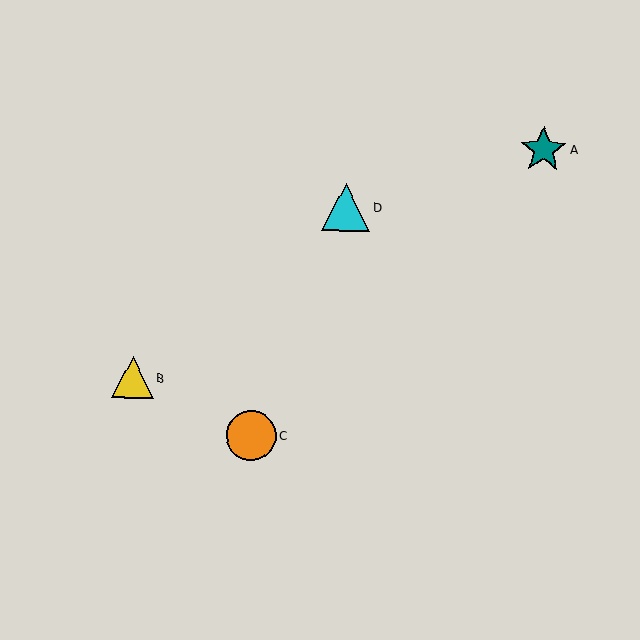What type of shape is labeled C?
Shape C is an orange circle.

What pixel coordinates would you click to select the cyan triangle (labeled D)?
Click at (346, 207) to select the cyan triangle D.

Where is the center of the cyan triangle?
The center of the cyan triangle is at (346, 207).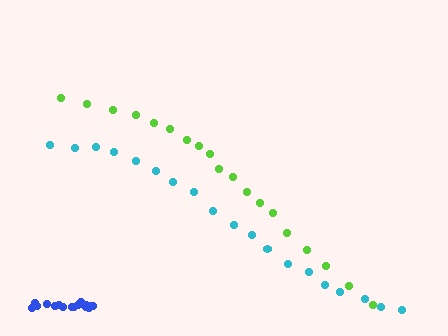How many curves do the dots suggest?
There are 3 distinct paths.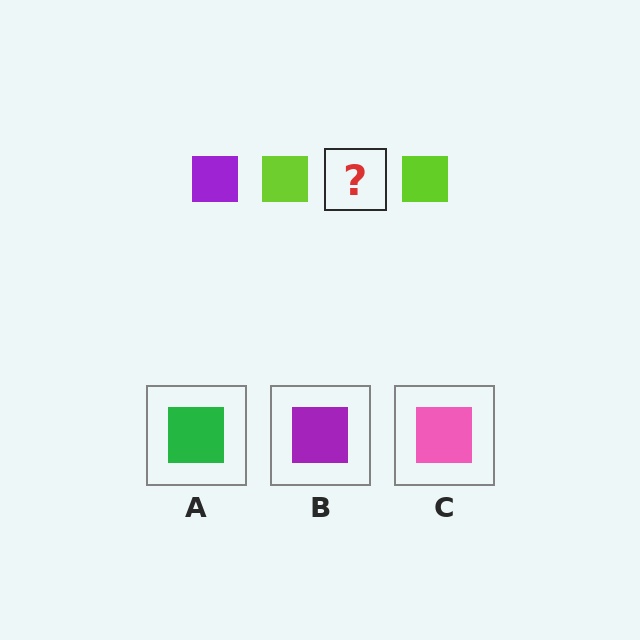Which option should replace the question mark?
Option B.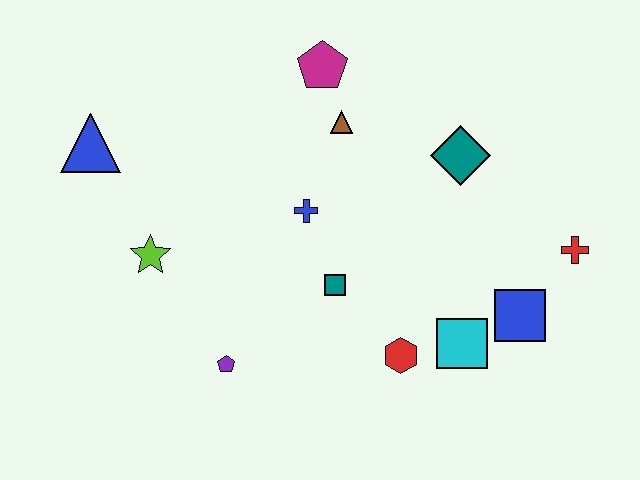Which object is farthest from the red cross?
The blue triangle is farthest from the red cross.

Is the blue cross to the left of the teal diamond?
Yes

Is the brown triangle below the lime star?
No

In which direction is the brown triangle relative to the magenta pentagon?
The brown triangle is below the magenta pentagon.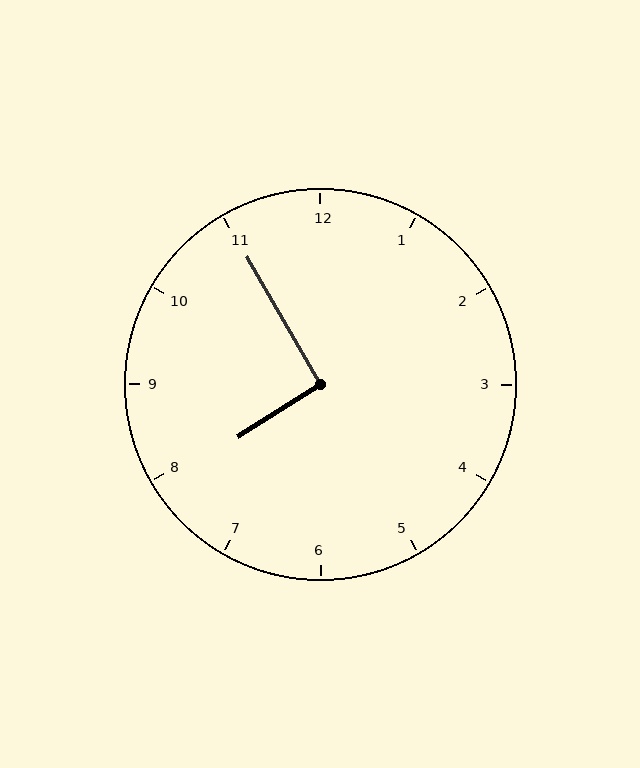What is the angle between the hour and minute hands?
Approximately 92 degrees.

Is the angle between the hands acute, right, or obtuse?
It is right.